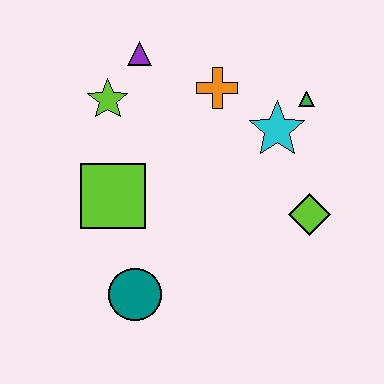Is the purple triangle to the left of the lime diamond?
Yes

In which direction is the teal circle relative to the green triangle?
The teal circle is below the green triangle.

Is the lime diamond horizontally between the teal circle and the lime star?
No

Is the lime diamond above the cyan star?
No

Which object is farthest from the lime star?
The lime diamond is farthest from the lime star.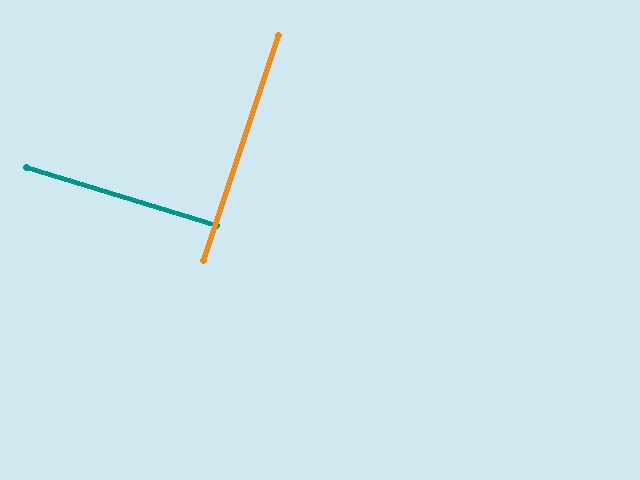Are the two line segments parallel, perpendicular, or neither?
Perpendicular — they meet at approximately 89°.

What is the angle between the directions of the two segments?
Approximately 89 degrees.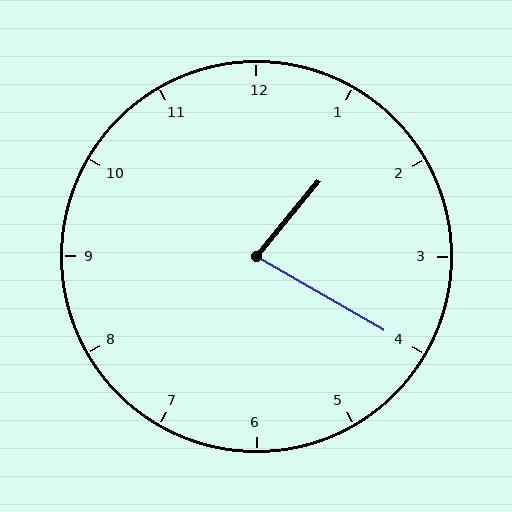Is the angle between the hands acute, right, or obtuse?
It is acute.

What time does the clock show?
1:20.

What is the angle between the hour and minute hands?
Approximately 80 degrees.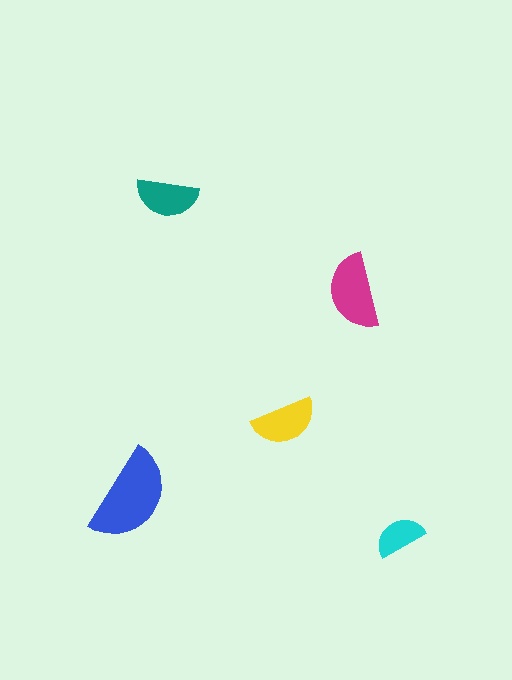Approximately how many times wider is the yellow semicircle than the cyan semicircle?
About 1.5 times wider.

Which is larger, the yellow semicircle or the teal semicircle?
The yellow one.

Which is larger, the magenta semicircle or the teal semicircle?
The magenta one.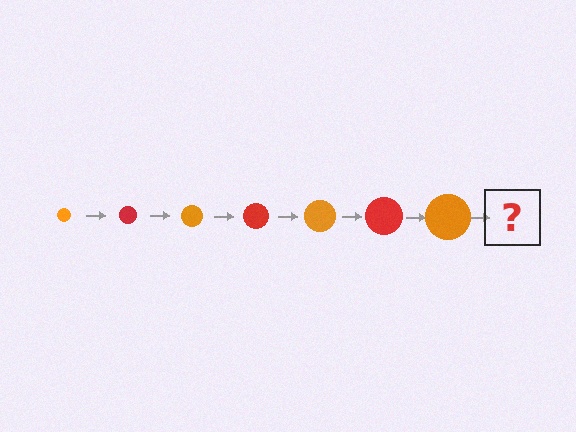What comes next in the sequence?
The next element should be a red circle, larger than the previous one.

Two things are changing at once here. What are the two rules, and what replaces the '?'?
The two rules are that the circle grows larger each step and the color cycles through orange and red. The '?' should be a red circle, larger than the previous one.